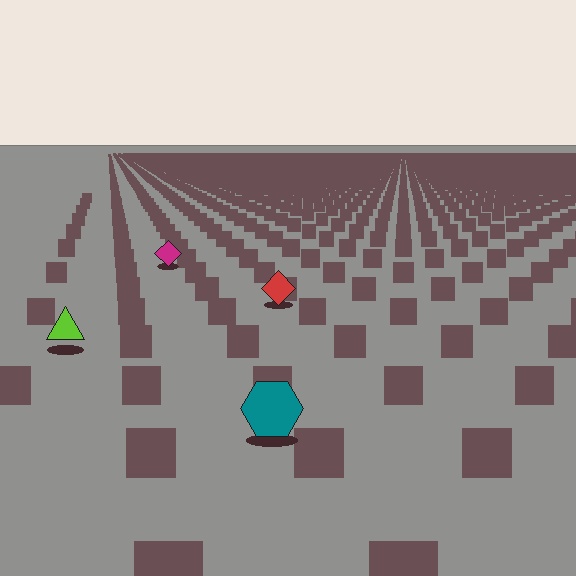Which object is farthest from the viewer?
The magenta diamond is farthest from the viewer. It appears smaller and the ground texture around it is denser.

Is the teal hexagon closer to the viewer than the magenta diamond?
Yes. The teal hexagon is closer — you can tell from the texture gradient: the ground texture is coarser near it.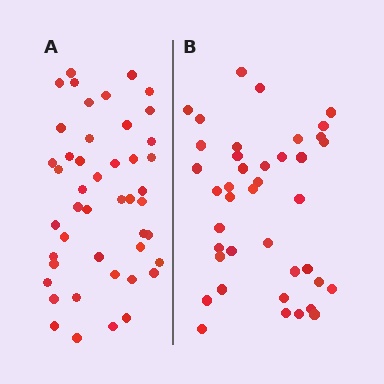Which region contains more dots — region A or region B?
Region A (the left region) has more dots.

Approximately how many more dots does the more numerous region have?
Region A has about 6 more dots than region B.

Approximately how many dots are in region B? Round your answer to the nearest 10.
About 40 dots.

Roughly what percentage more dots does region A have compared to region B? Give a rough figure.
About 15% more.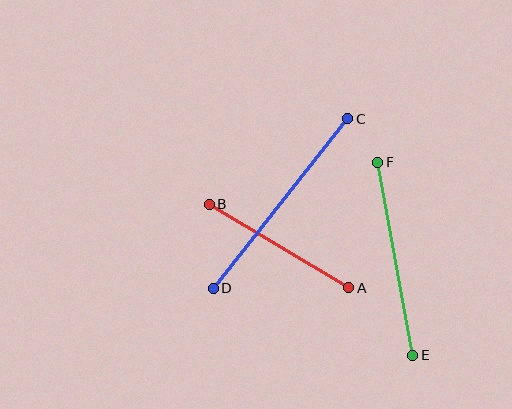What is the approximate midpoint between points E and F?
The midpoint is at approximately (395, 259) pixels.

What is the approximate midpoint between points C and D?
The midpoint is at approximately (280, 203) pixels.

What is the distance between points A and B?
The distance is approximately 163 pixels.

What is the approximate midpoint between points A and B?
The midpoint is at approximately (279, 246) pixels.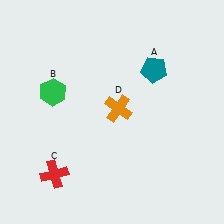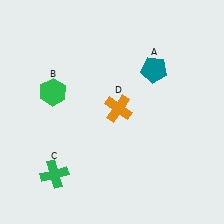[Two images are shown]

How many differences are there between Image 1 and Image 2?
There is 1 difference between the two images.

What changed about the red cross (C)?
In Image 1, C is red. In Image 2, it changed to green.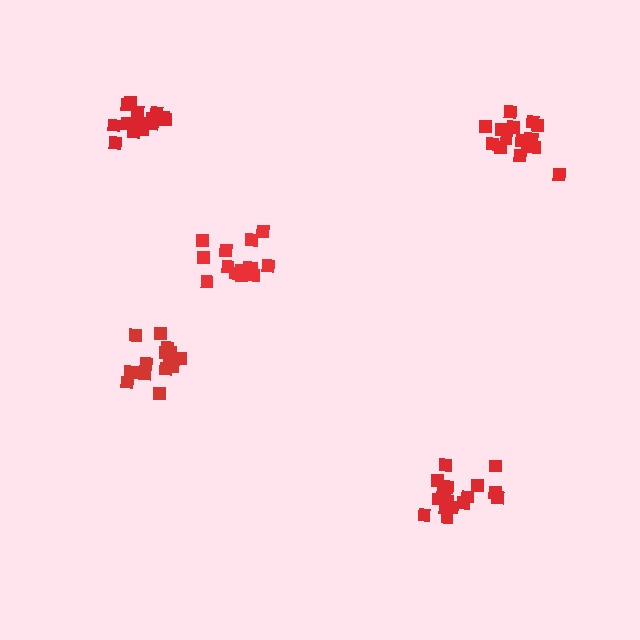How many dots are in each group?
Group 1: 14 dots, Group 2: 16 dots, Group 3: 16 dots, Group 4: 18 dots, Group 5: 15 dots (79 total).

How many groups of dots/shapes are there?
There are 5 groups.